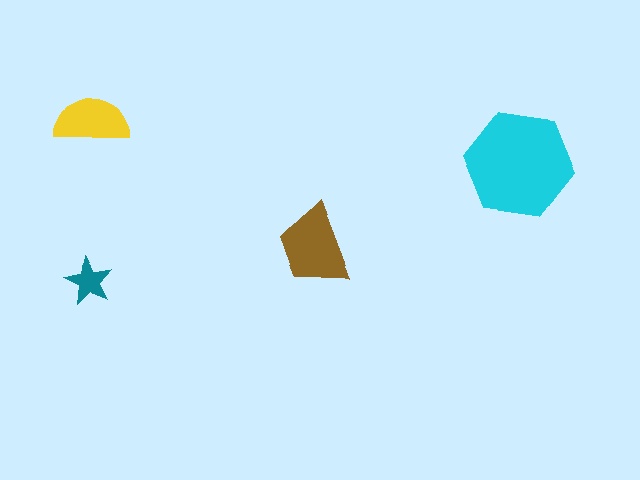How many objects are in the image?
There are 4 objects in the image.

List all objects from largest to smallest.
The cyan hexagon, the brown trapezoid, the yellow semicircle, the teal star.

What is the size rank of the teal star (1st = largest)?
4th.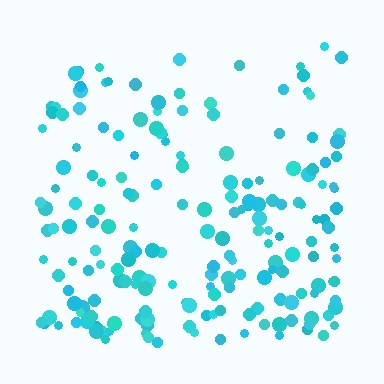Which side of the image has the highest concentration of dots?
The bottom.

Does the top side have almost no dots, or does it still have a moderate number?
Still a moderate number, just noticeably fewer than the bottom.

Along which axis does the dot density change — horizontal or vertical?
Vertical.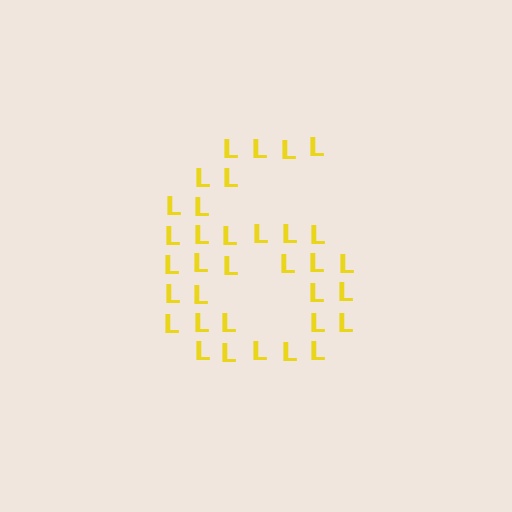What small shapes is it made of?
It is made of small letter L's.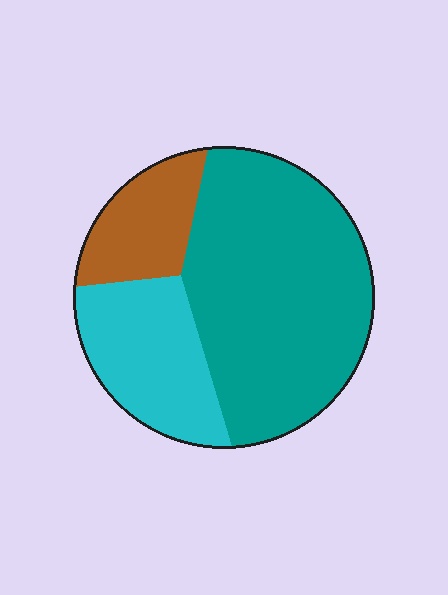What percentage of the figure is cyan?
Cyan takes up about one quarter (1/4) of the figure.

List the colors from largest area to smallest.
From largest to smallest: teal, cyan, brown.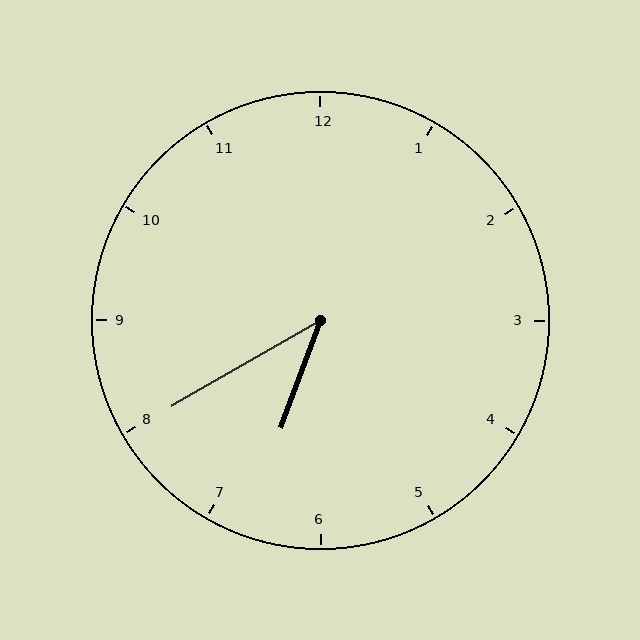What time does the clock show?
6:40.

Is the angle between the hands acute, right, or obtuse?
It is acute.